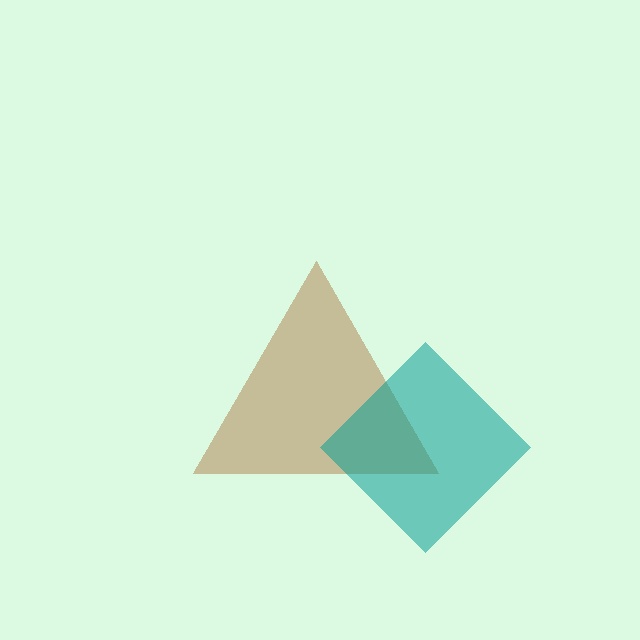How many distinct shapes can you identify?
There are 2 distinct shapes: a brown triangle, a teal diamond.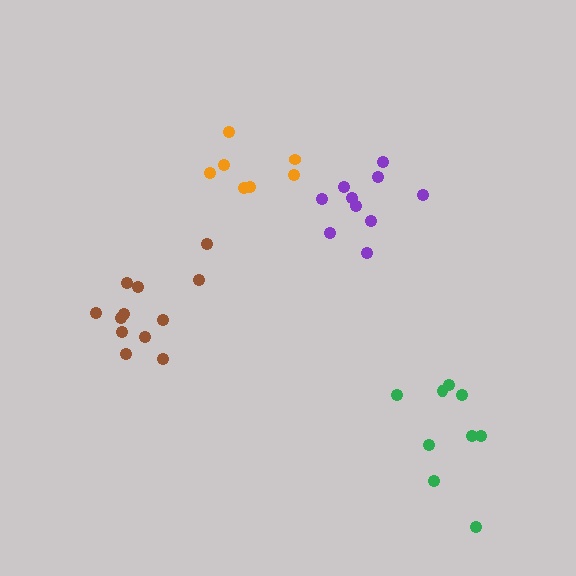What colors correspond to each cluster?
The clusters are colored: brown, green, purple, orange.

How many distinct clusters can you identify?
There are 4 distinct clusters.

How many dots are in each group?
Group 1: 12 dots, Group 2: 9 dots, Group 3: 10 dots, Group 4: 7 dots (38 total).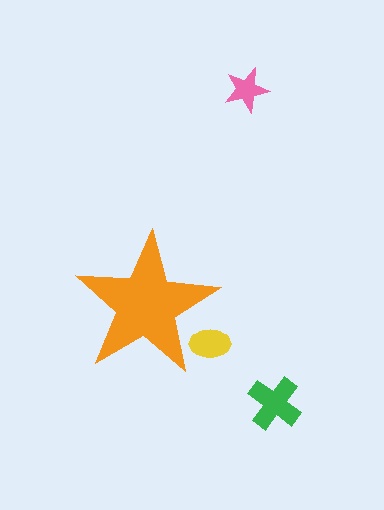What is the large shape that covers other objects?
An orange star.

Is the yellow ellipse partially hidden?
Yes, the yellow ellipse is partially hidden behind the orange star.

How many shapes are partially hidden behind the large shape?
1 shape is partially hidden.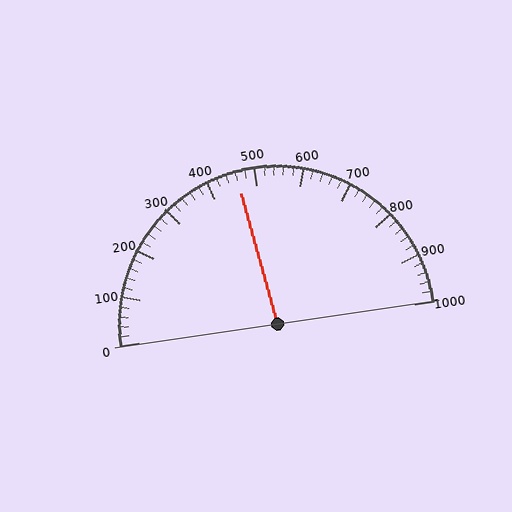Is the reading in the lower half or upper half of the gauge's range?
The reading is in the lower half of the range (0 to 1000).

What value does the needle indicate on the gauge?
The needle indicates approximately 460.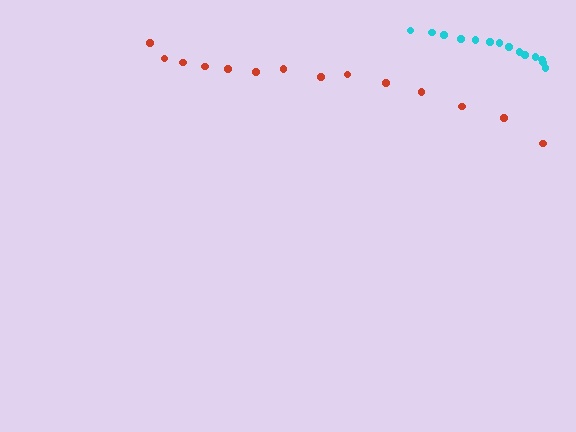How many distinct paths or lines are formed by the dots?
There are 2 distinct paths.